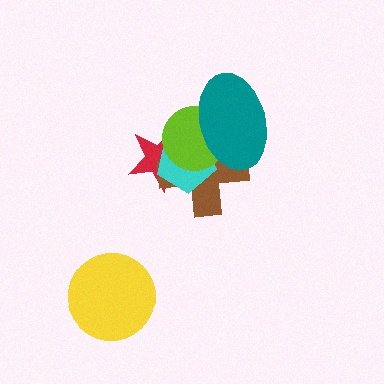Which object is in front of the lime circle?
The teal ellipse is in front of the lime circle.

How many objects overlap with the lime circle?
4 objects overlap with the lime circle.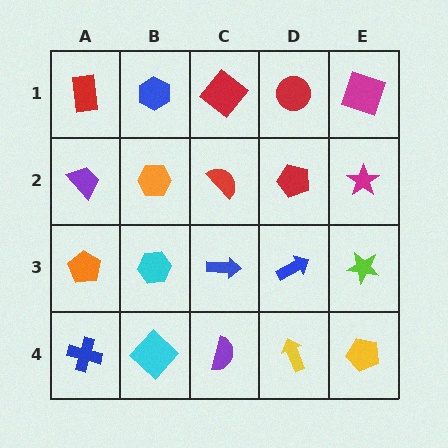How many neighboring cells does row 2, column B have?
4.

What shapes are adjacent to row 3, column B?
An orange hexagon (row 2, column B), a cyan diamond (row 4, column B), an orange pentagon (row 3, column A), a blue arrow (row 3, column C).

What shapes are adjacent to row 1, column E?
A magenta star (row 2, column E), a red circle (row 1, column D).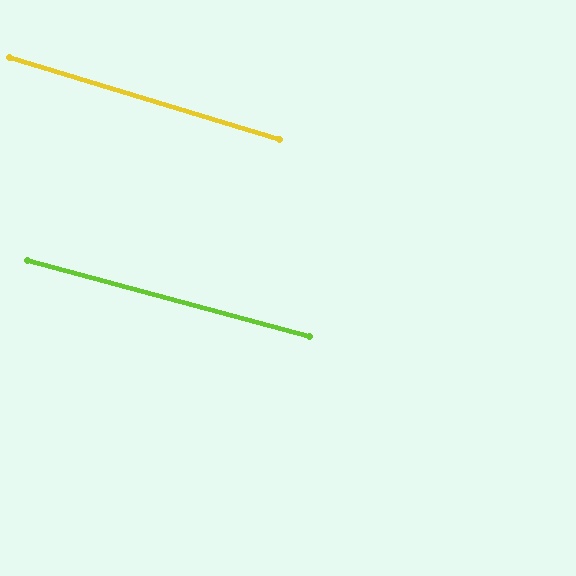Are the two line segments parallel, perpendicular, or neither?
Parallel — their directions differ by only 2.0°.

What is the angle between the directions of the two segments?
Approximately 2 degrees.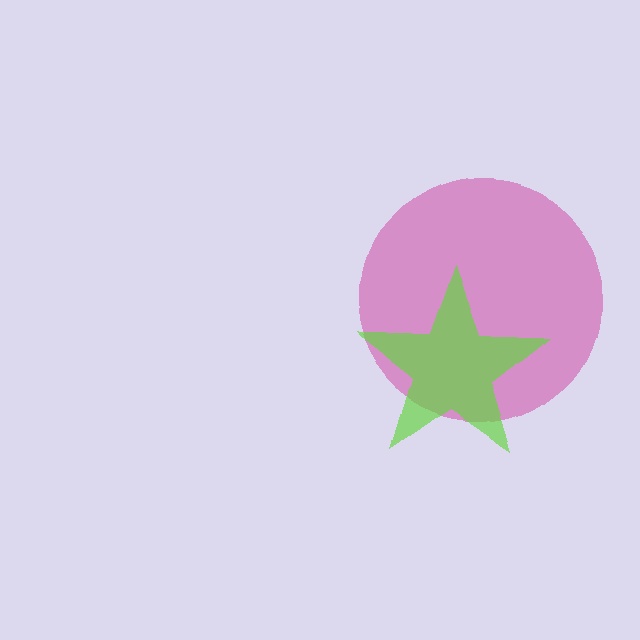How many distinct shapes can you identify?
There are 2 distinct shapes: a magenta circle, a lime star.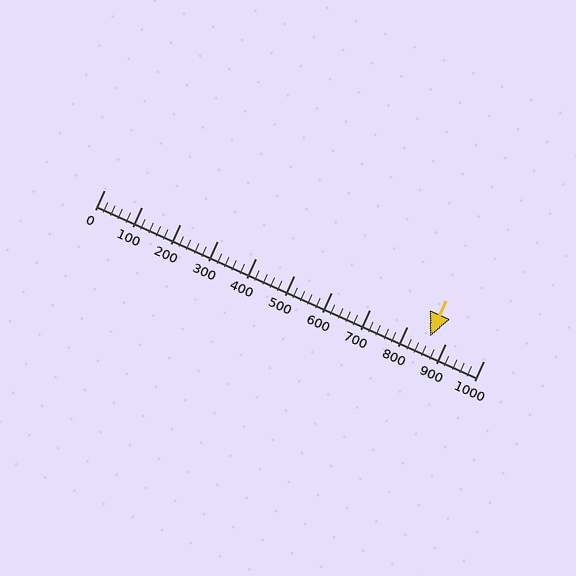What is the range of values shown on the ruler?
The ruler shows values from 0 to 1000.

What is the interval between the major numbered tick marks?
The major tick marks are spaced 100 units apart.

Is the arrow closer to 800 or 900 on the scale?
The arrow is closer to 900.